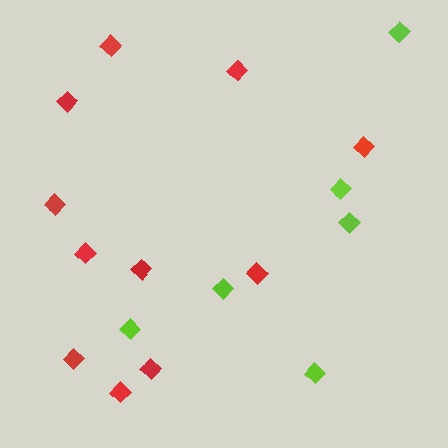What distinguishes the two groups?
There are 2 groups: one group of lime diamonds (6) and one group of red diamonds (11).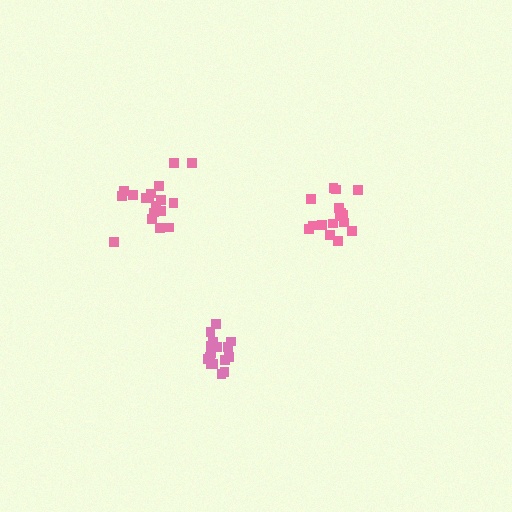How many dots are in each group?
Group 1: 16 dots, Group 2: 18 dots, Group 3: 16 dots (50 total).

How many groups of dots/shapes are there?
There are 3 groups.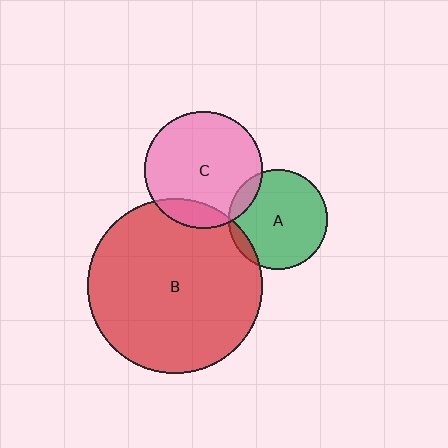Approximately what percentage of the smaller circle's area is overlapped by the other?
Approximately 10%.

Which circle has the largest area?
Circle B (red).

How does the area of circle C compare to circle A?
Approximately 1.4 times.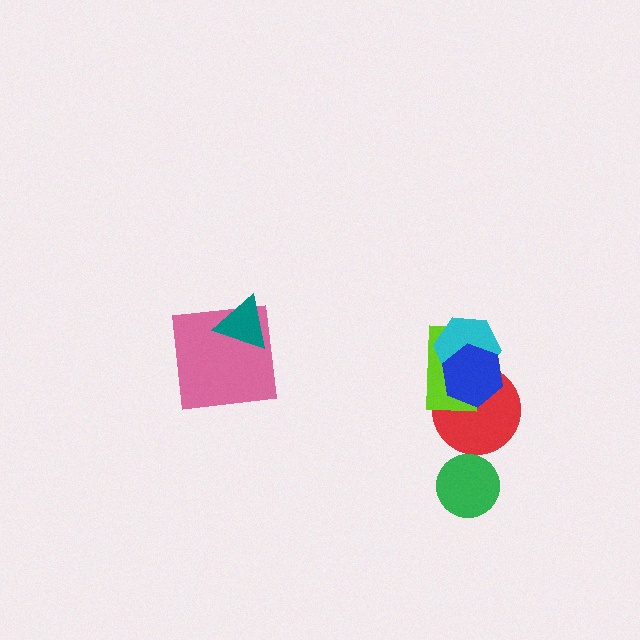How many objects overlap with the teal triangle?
1 object overlaps with the teal triangle.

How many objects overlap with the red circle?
3 objects overlap with the red circle.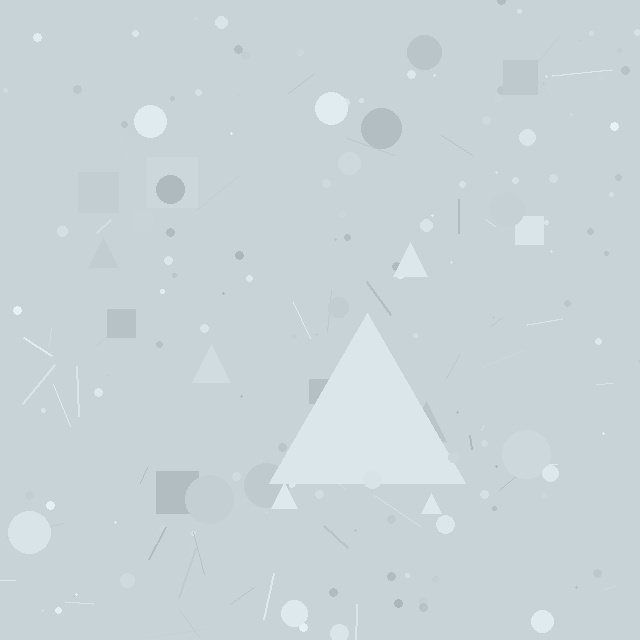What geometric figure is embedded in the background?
A triangle is embedded in the background.